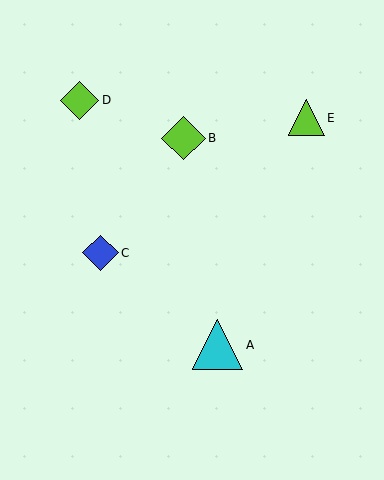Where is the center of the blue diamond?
The center of the blue diamond is at (100, 253).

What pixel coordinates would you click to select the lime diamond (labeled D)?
Click at (80, 100) to select the lime diamond D.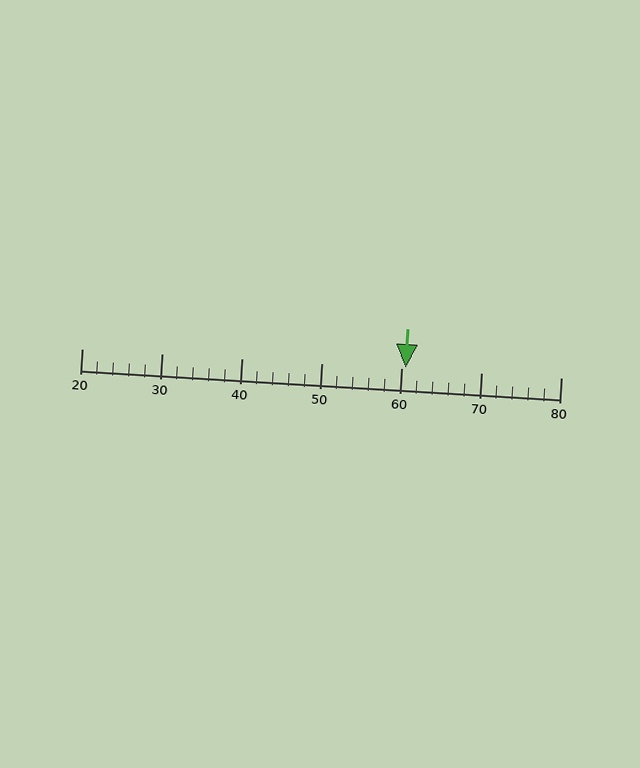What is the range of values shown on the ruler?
The ruler shows values from 20 to 80.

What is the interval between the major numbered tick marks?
The major tick marks are spaced 10 units apart.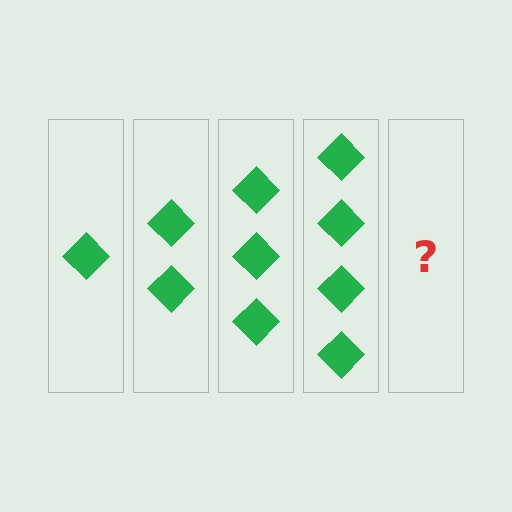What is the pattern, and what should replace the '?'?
The pattern is that each step adds one more diamond. The '?' should be 5 diamonds.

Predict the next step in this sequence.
The next step is 5 diamonds.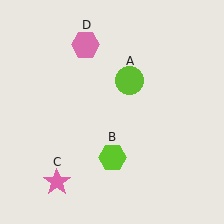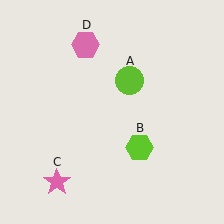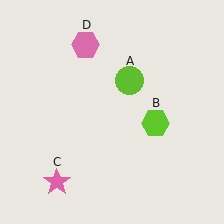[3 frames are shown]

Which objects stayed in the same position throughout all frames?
Lime circle (object A) and pink star (object C) and pink hexagon (object D) remained stationary.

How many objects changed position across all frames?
1 object changed position: lime hexagon (object B).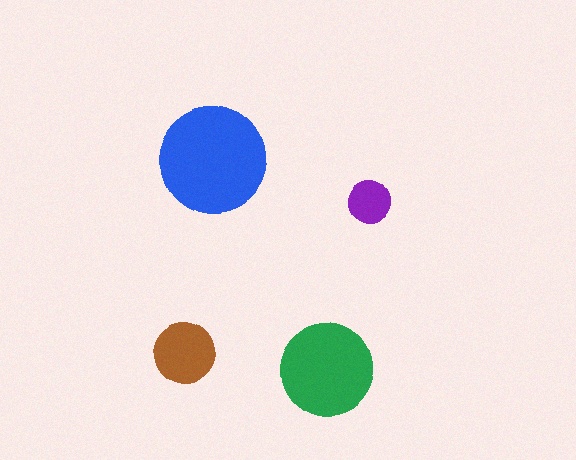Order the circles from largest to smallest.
the blue one, the green one, the brown one, the purple one.